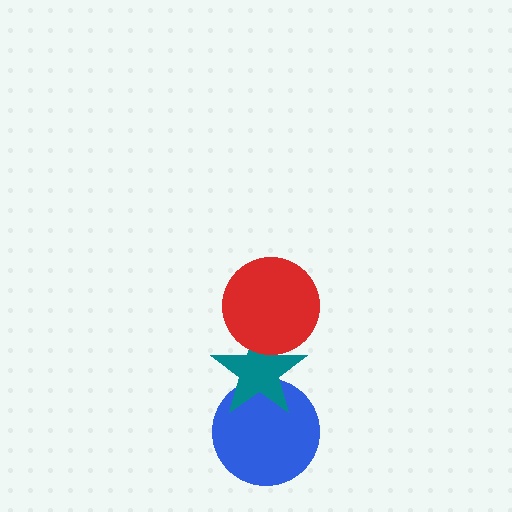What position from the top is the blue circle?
The blue circle is 3rd from the top.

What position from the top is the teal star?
The teal star is 2nd from the top.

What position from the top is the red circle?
The red circle is 1st from the top.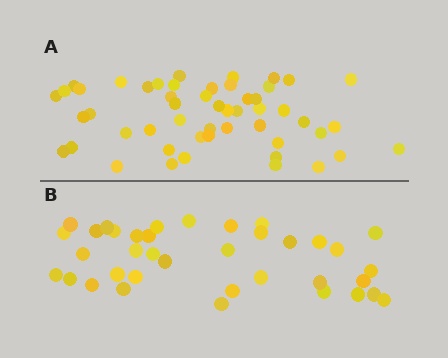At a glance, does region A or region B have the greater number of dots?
Region A (the top region) has more dots.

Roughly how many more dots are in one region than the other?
Region A has approximately 15 more dots than region B.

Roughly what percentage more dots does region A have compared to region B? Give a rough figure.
About 40% more.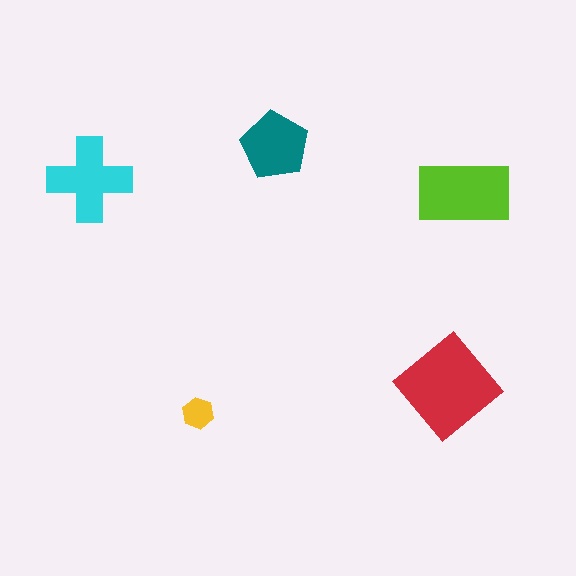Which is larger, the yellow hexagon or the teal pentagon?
The teal pentagon.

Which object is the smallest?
The yellow hexagon.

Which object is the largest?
The red diamond.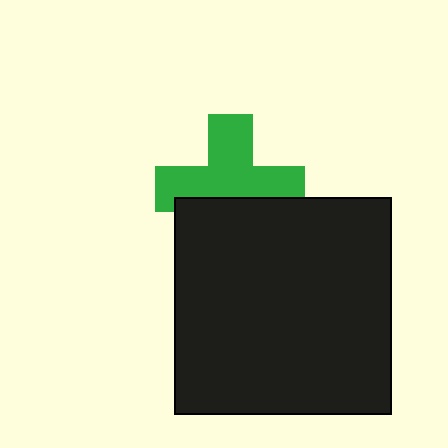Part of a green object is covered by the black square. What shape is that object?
It is a cross.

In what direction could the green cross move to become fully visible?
The green cross could move up. That would shift it out from behind the black square entirely.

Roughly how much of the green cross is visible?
About half of it is visible (roughly 64%).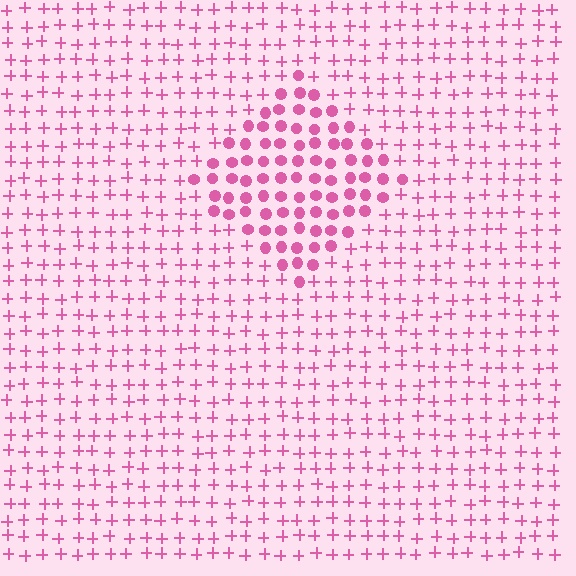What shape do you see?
I see a diamond.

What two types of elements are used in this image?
The image uses circles inside the diamond region and plus signs outside it.